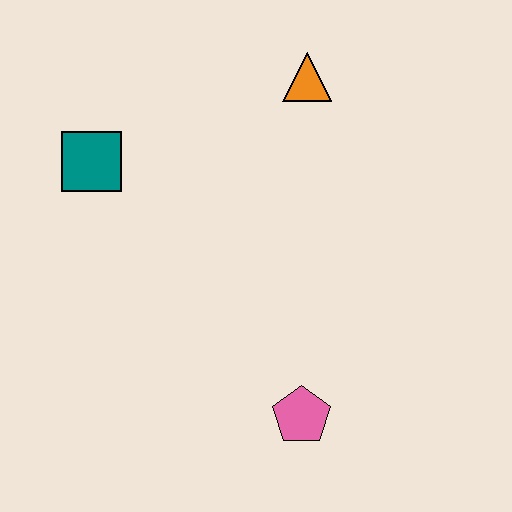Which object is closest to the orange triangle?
The teal square is closest to the orange triangle.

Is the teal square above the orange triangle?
No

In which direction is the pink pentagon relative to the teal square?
The pink pentagon is below the teal square.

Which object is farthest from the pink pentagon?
The orange triangle is farthest from the pink pentagon.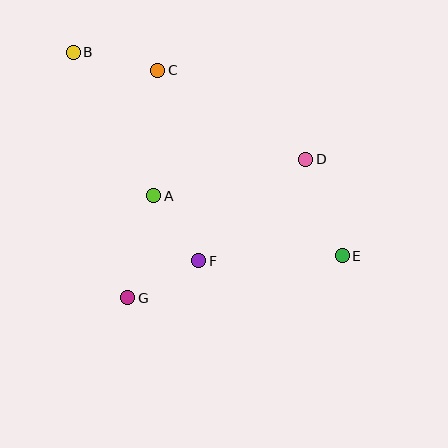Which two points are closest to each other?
Points A and F are closest to each other.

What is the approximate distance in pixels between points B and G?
The distance between B and G is approximately 251 pixels.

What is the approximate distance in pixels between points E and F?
The distance between E and F is approximately 143 pixels.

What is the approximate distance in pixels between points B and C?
The distance between B and C is approximately 86 pixels.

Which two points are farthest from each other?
Points B and E are farthest from each other.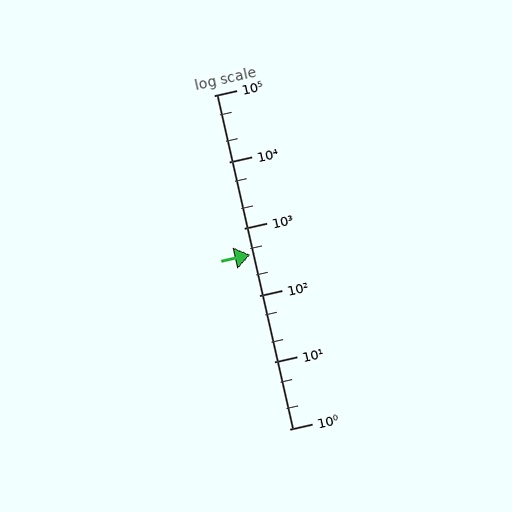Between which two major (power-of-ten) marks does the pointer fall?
The pointer is between 100 and 1000.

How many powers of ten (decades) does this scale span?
The scale spans 5 decades, from 1 to 100000.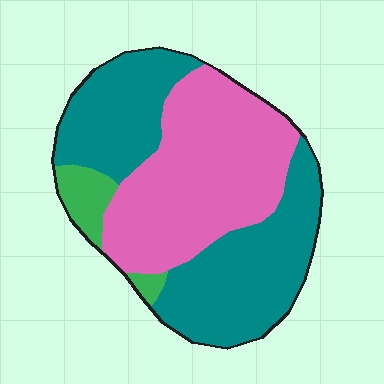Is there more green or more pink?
Pink.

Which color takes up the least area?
Green, at roughly 5%.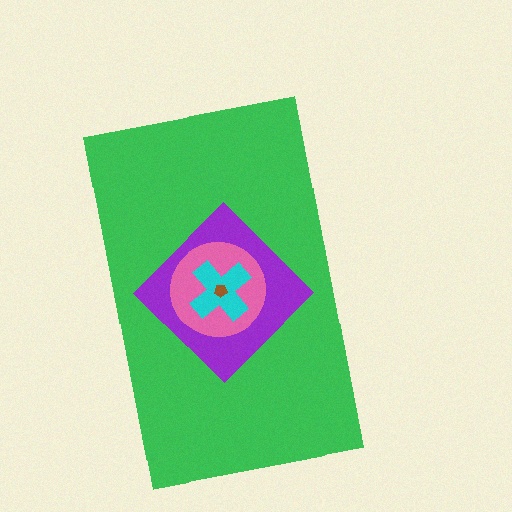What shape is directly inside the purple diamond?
The pink circle.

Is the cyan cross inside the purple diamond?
Yes.